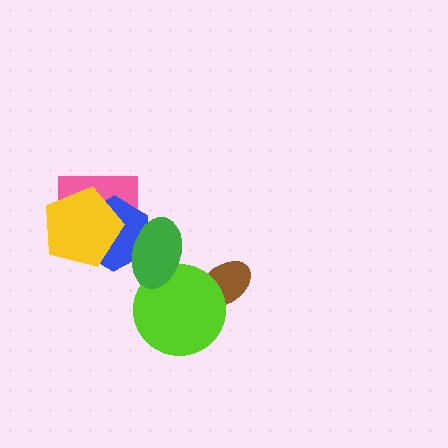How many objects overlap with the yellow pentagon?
2 objects overlap with the yellow pentagon.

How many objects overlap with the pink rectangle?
2 objects overlap with the pink rectangle.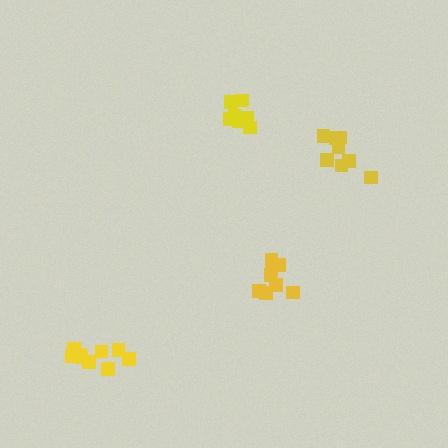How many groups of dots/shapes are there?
There are 4 groups.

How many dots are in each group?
Group 1: 9 dots, Group 2: 9 dots, Group 3: 7 dots, Group 4: 8 dots (33 total).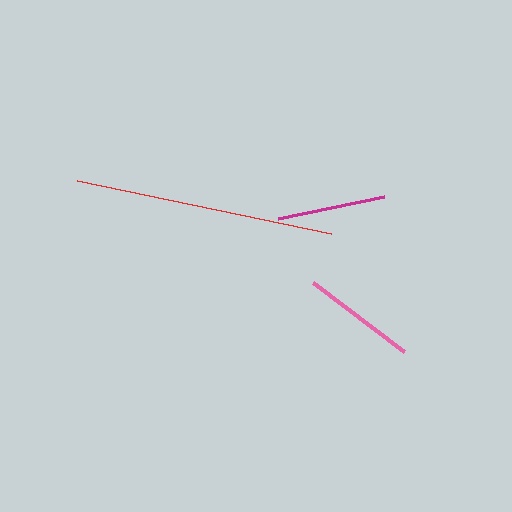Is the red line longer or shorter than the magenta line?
The red line is longer than the magenta line.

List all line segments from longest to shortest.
From longest to shortest: red, pink, magenta.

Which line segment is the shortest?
The magenta line is the shortest at approximately 108 pixels.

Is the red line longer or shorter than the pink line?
The red line is longer than the pink line.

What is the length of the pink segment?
The pink segment is approximately 114 pixels long.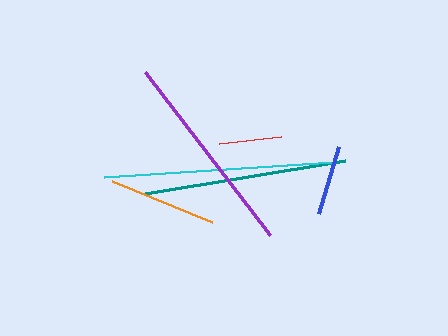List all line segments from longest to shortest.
From longest to shortest: cyan, purple, teal, orange, blue, red.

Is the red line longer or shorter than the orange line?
The orange line is longer than the red line.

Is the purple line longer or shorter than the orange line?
The purple line is longer than the orange line.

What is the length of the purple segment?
The purple segment is approximately 205 pixels long.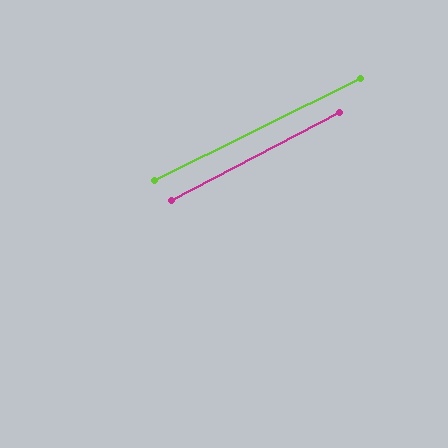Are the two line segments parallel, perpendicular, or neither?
Parallel — their directions differ by only 1.3°.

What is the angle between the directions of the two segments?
Approximately 1 degree.